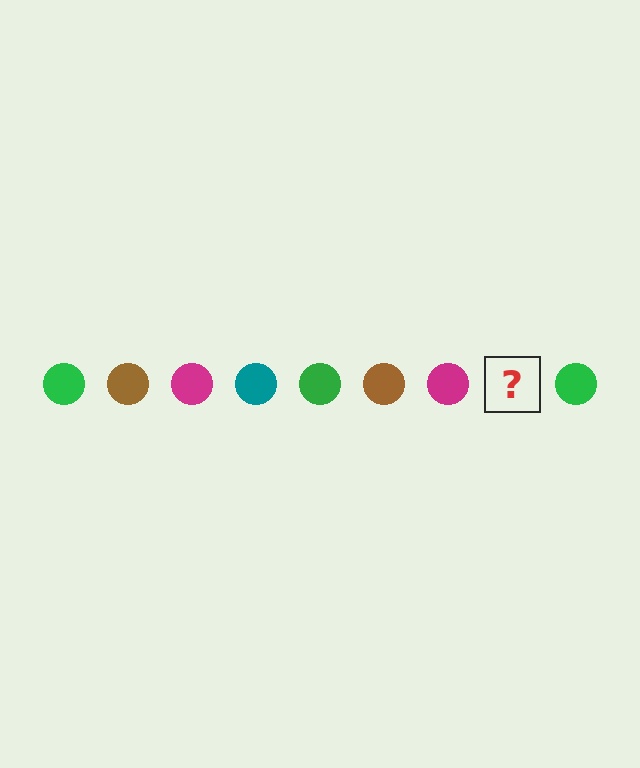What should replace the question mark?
The question mark should be replaced with a teal circle.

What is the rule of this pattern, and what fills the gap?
The rule is that the pattern cycles through green, brown, magenta, teal circles. The gap should be filled with a teal circle.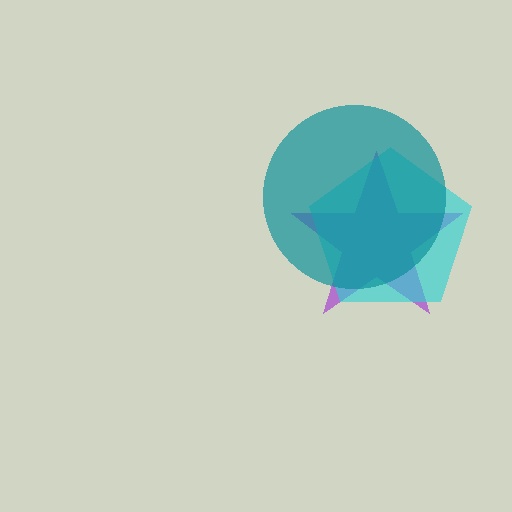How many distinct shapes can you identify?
There are 3 distinct shapes: a purple star, a cyan pentagon, a teal circle.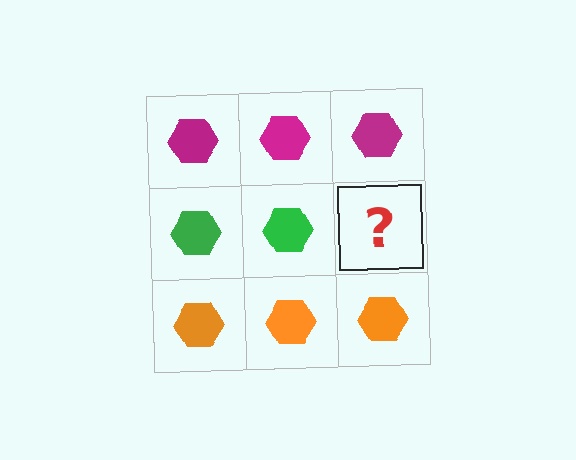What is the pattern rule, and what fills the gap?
The rule is that each row has a consistent color. The gap should be filled with a green hexagon.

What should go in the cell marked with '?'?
The missing cell should contain a green hexagon.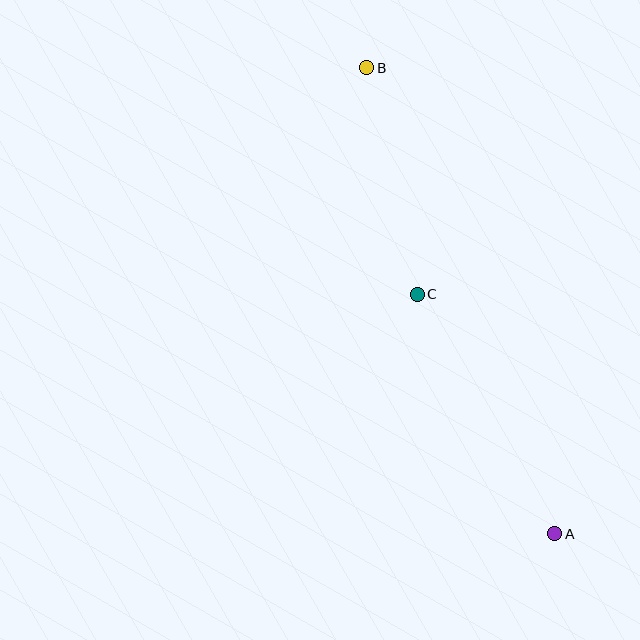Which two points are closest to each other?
Points B and C are closest to each other.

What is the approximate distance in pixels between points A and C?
The distance between A and C is approximately 276 pixels.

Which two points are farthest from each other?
Points A and B are farthest from each other.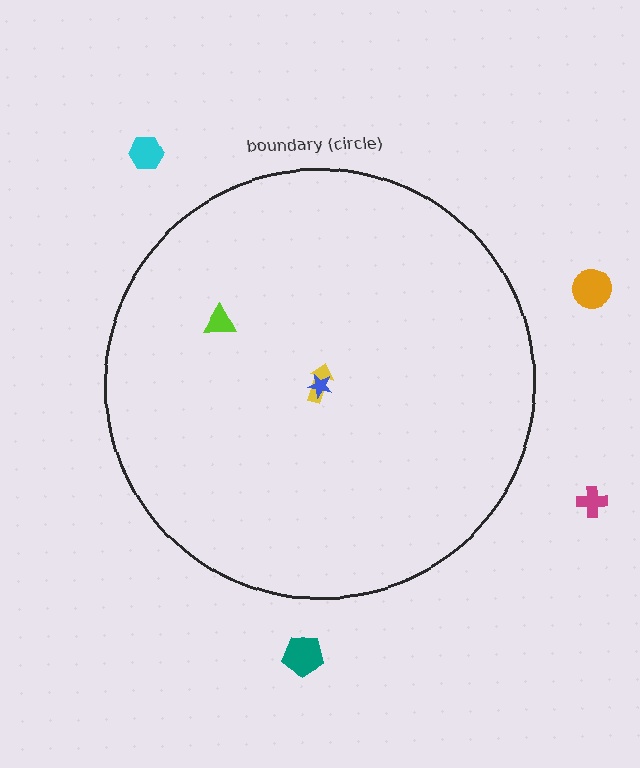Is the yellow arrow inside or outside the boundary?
Inside.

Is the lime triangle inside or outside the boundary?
Inside.